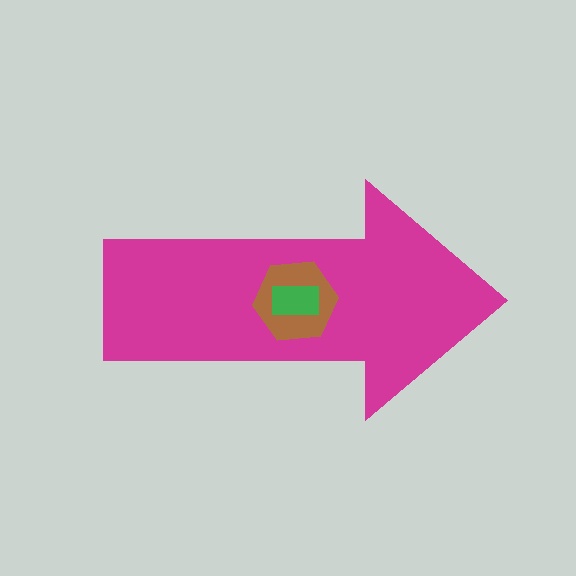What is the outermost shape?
The magenta arrow.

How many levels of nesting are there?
3.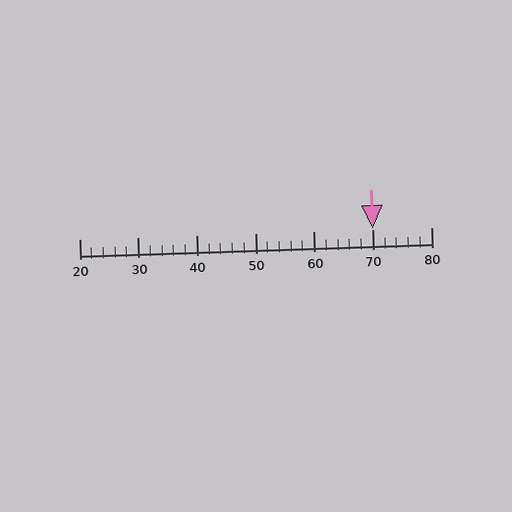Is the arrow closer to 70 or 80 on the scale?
The arrow is closer to 70.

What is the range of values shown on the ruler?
The ruler shows values from 20 to 80.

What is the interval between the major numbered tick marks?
The major tick marks are spaced 10 units apart.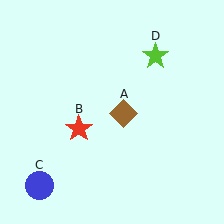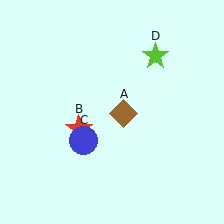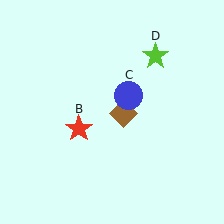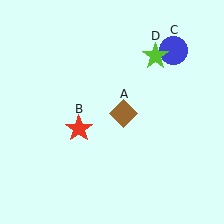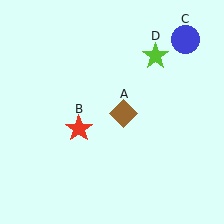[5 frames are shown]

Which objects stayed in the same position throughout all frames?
Brown diamond (object A) and red star (object B) and lime star (object D) remained stationary.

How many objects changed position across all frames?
1 object changed position: blue circle (object C).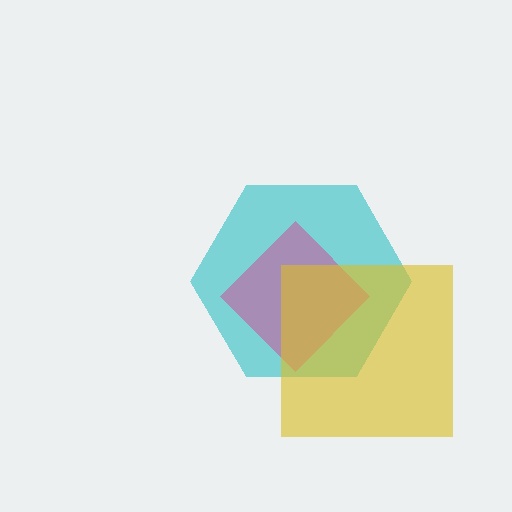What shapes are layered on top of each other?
The layered shapes are: a cyan hexagon, a magenta diamond, a yellow square.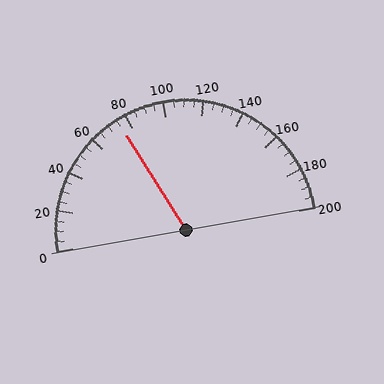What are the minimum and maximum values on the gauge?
The gauge ranges from 0 to 200.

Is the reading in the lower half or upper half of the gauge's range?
The reading is in the lower half of the range (0 to 200).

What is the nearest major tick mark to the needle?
The nearest major tick mark is 80.